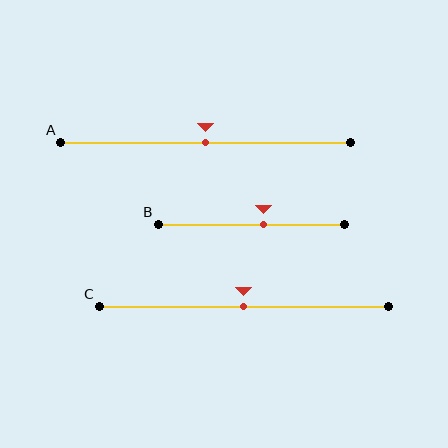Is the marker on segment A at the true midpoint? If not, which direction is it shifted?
Yes, the marker on segment A is at the true midpoint.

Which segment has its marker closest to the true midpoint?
Segment A has its marker closest to the true midpoint.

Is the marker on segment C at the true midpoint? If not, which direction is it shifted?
Yes, the marker on segment C is at the true midpoint.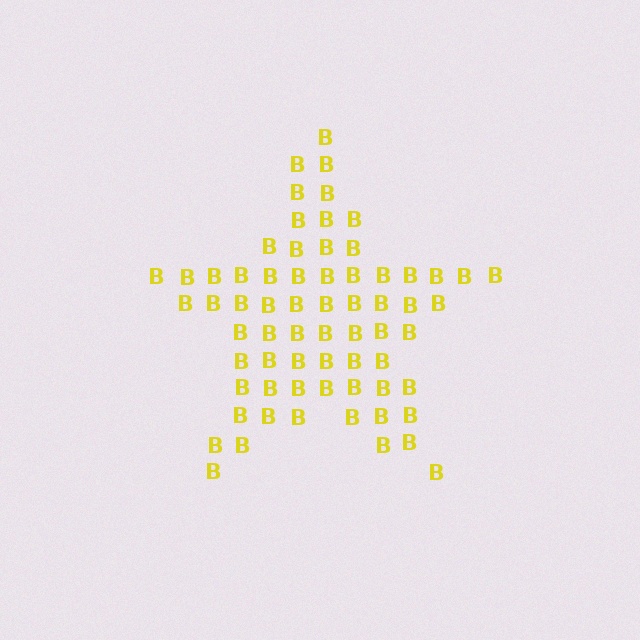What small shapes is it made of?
It is made of small letter B's.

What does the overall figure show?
The overall figure shows a star.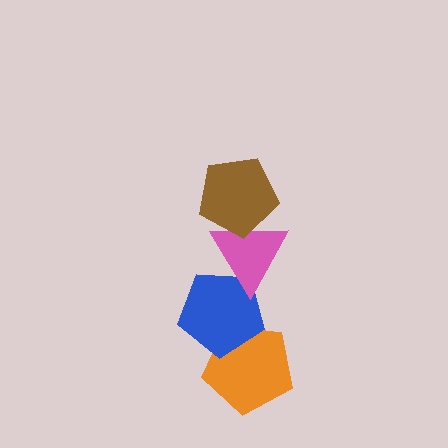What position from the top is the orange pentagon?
The orange pentagon is 4th from the top.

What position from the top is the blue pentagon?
The blue pentagon is 3rd from the top.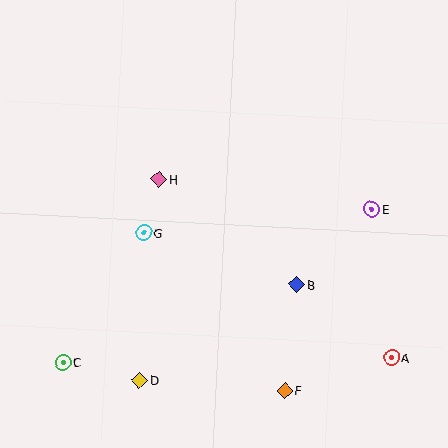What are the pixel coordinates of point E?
Point E is at (371, 209).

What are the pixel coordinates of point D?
Point D is at (139, 380).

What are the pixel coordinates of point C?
Point C is at (63, 362).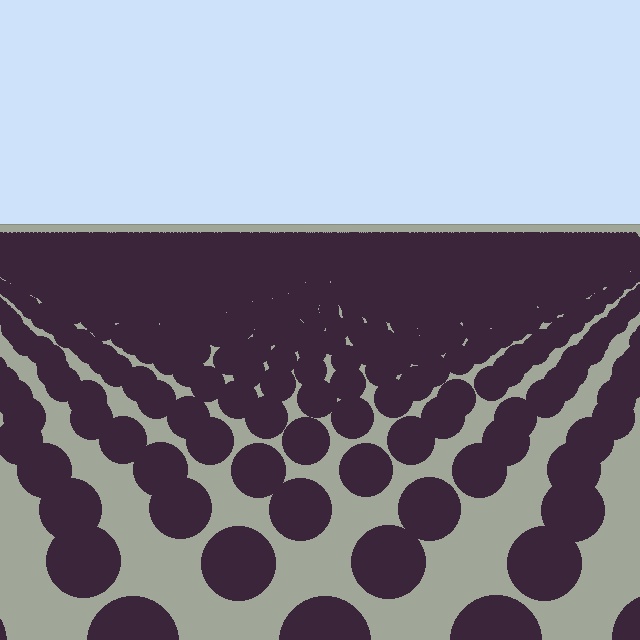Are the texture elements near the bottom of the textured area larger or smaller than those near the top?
Larger. Near the bottom, elements are closer to the viewer and appear at a bigger on-screen size.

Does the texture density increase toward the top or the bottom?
Density increases toward the top.